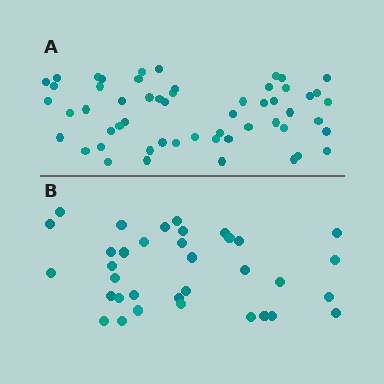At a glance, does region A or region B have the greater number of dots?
Region A (the top region) has more dots.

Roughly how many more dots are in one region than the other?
Region A has approximately 20 more dots than region B.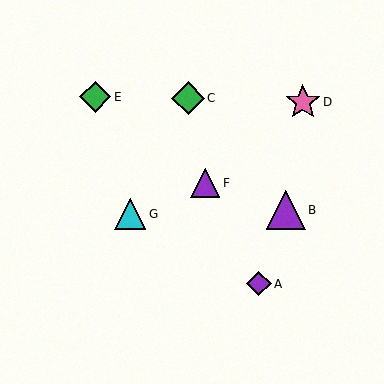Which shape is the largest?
The purple triangle (labeled B) is the largest.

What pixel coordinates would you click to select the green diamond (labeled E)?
Click at (95, 97) to select the green diamond E.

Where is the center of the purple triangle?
The center of the purple triangle is at (205, 183).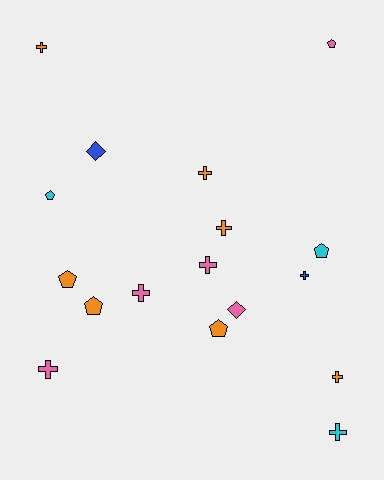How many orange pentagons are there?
There are 3 orange pentagons.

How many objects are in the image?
There are 17 objects.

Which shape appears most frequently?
Cross, with 9 objects.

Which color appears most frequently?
Orange, with 7 objects.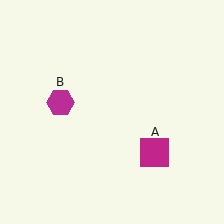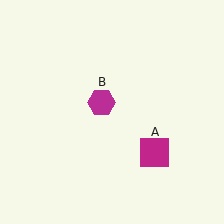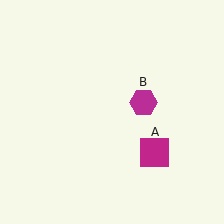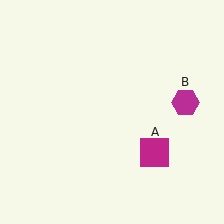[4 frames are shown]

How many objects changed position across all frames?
1 object changed position: magenta hexagon (object B).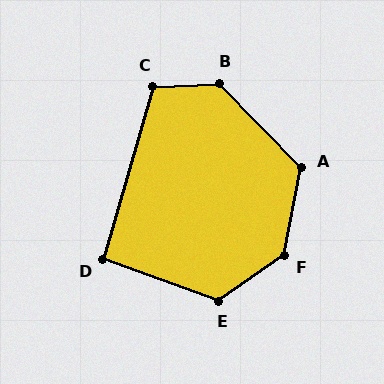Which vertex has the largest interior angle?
F, at approximately 135 degrees.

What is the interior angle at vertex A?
Approximately 125 degrees (obtuse).